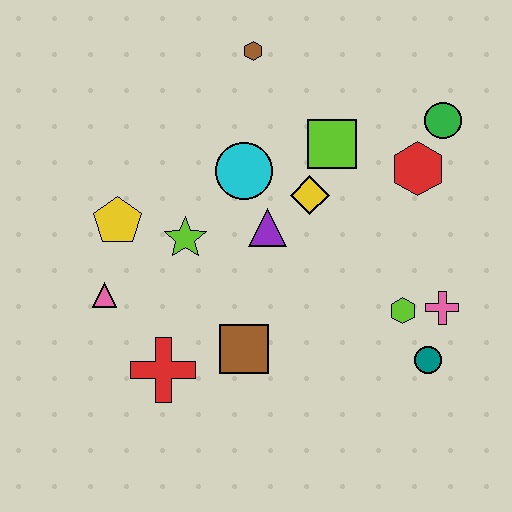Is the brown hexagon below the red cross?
No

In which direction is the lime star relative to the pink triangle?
The lime star is to the right of the pink triangle.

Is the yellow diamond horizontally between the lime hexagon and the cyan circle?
Yes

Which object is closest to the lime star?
The yellow pentagon is closest to the lime star.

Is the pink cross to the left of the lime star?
No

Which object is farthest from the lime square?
The red cross is farthest from the lime square.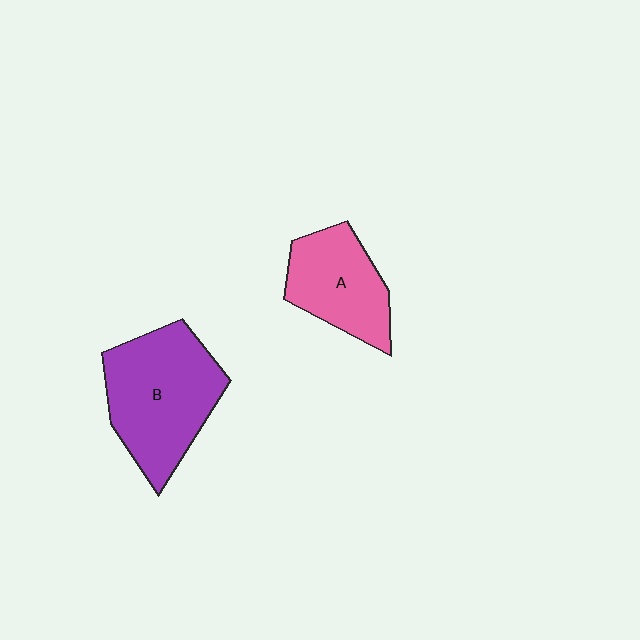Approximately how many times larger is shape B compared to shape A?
Approximately 1.5 times.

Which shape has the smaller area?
Shape A (pink).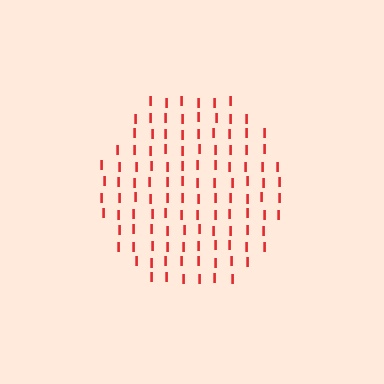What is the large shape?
The large shape is a hexagon.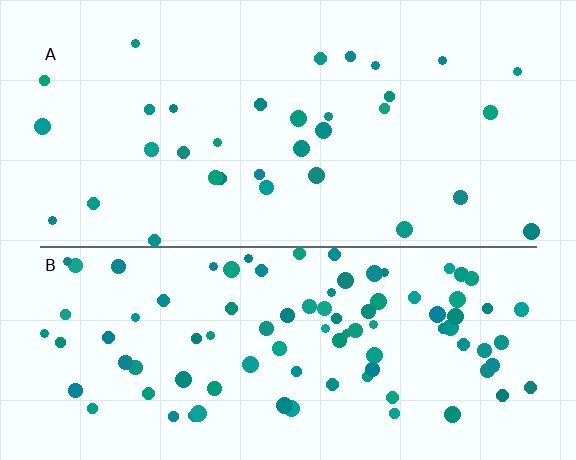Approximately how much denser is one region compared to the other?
Approximately 2.8× — region B over region A.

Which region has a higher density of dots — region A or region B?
B (the bottom).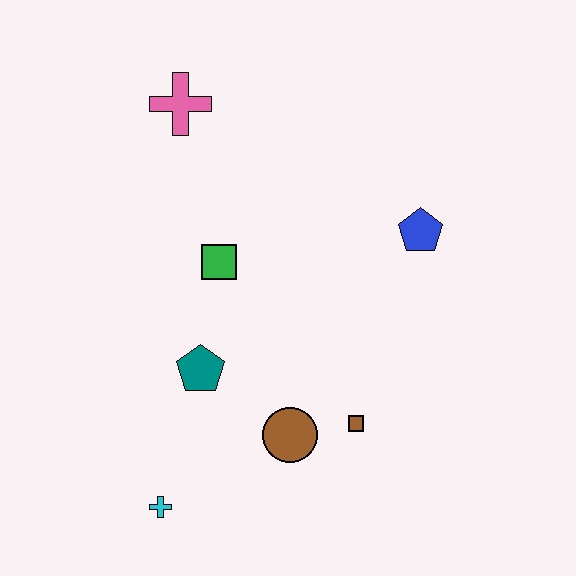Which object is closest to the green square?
The teal pentagon is closest to the green square.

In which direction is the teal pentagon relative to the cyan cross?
The teal pentagon is above the cyan cross.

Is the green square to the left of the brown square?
Yes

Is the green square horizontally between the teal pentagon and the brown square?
Yes